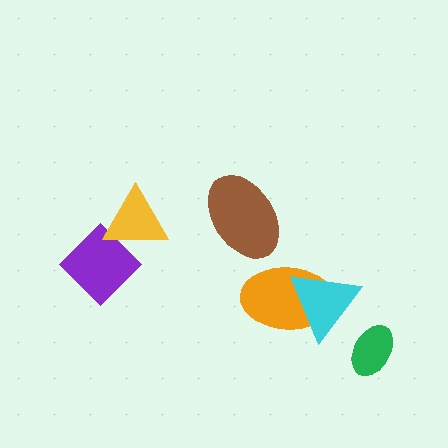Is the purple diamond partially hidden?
Yes, it is partially covered by another shape.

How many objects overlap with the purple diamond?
1 object overlaps with the purple diamond.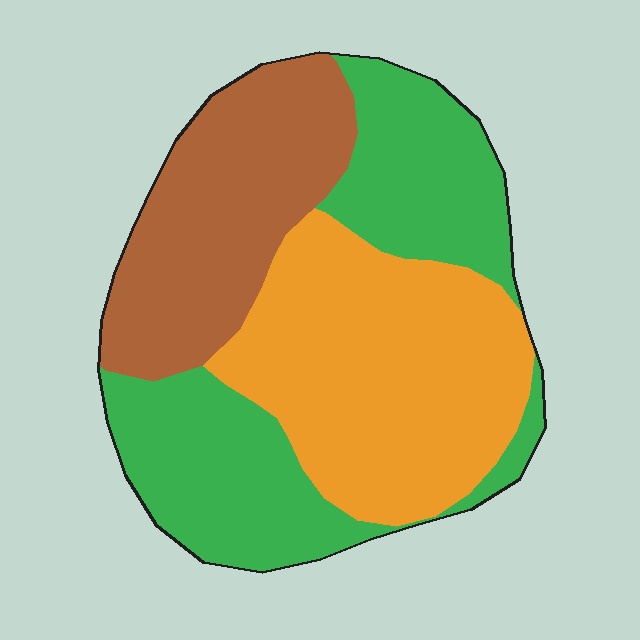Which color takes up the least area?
Brown, at roughly 25%.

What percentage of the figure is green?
Green takes up about three eighths (3/8) of the figure.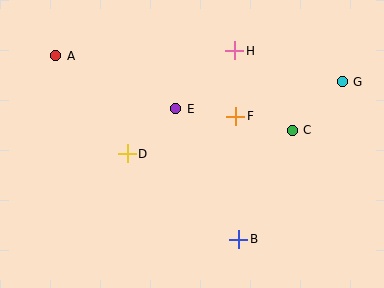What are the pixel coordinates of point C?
Point C is at (292, 130).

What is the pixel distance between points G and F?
The distance between G and F is 112 pixels.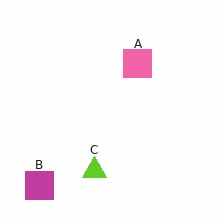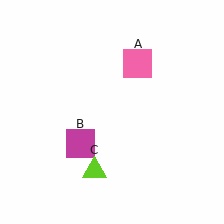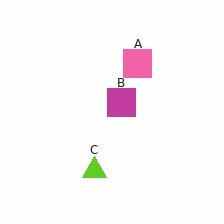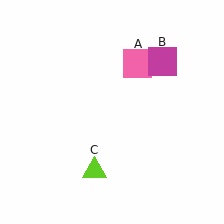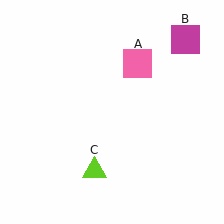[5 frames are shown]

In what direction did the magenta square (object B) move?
The magenta square (object B) moved up and to the right.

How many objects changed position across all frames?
1 object changed position: magenta square (object B).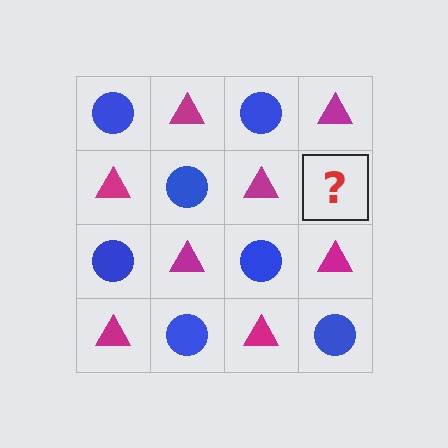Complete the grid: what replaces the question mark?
The question mark should be replaced with a blue circle.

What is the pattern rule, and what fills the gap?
The rule is that it alternates blue circle and magenta triangle in a checkerboard pattern. The gap should be filled with a blue circle.